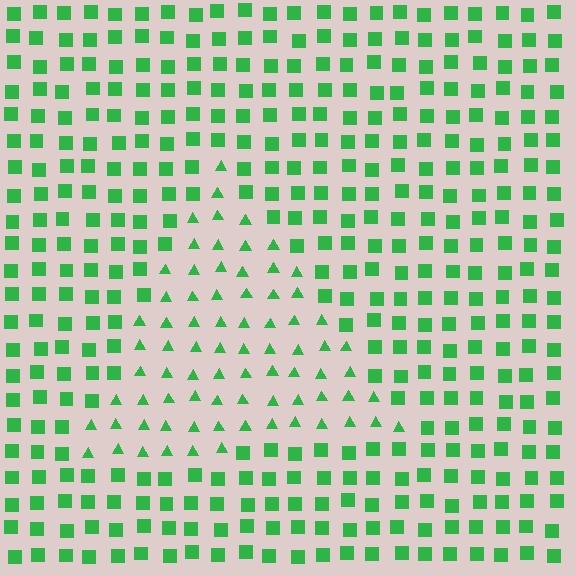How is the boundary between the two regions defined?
The boundary is defined by a change in element shape: triangles inside vs. squares outside. All elements share the same color and spacing.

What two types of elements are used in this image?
The image uses triangles inside the triangle region and squares outside it.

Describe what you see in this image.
The image is filled with small green elements arranged in a uniform grid. A triangle-shaped region contains triangles, while the surrounding area contains squares. The boundary is defined purely by the change in element shape.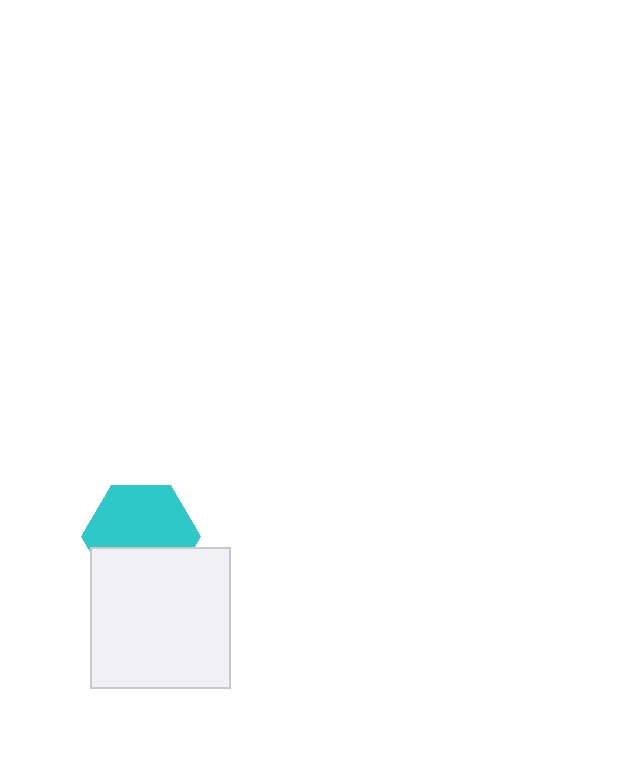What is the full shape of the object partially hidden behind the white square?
The partially hidden object is a cyan hexagon.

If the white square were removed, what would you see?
You would see the complete cyan hexagon.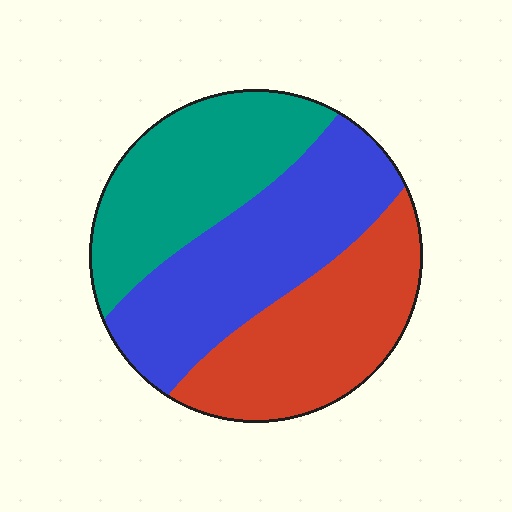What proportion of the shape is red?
Red takes up between a sixth and a third of the shape.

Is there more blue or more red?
Blue.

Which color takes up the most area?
Blue, at roughly 35%.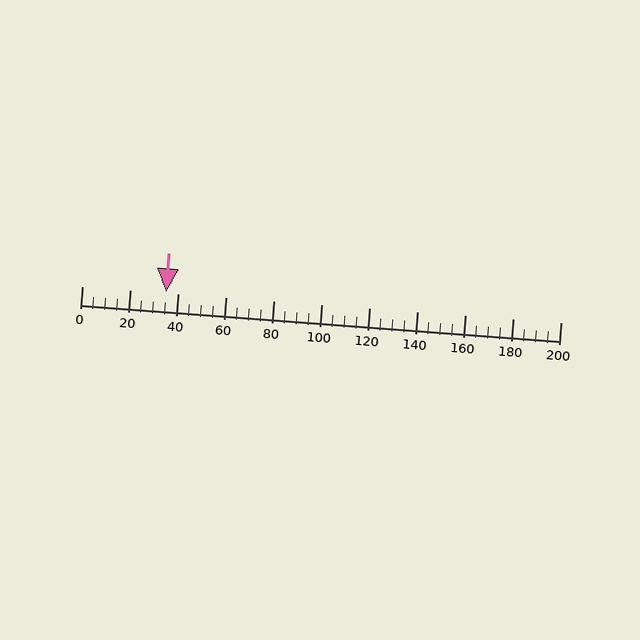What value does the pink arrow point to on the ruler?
The pink arrow points to approximately 35.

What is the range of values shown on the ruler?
The ruler shows values from 0 to 200.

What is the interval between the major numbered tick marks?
The major tick marks are spaced 20 units apart.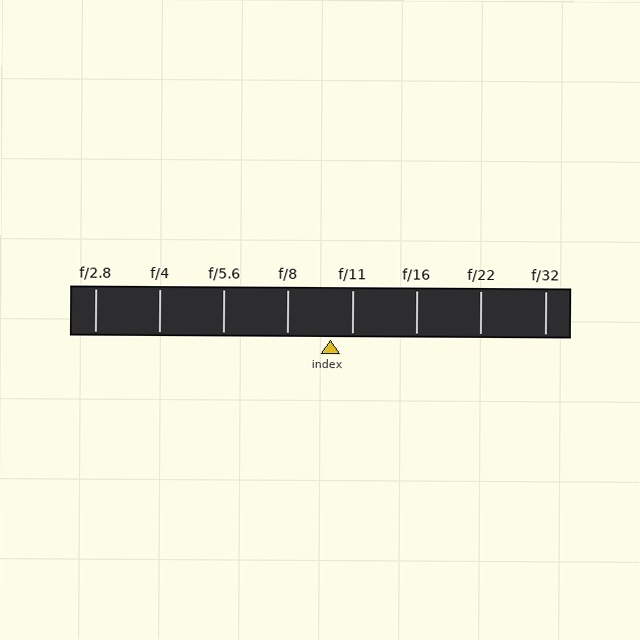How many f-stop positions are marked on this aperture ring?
There are 8 f-stop positions marked.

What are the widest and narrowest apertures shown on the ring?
The widest aperture shown is f/2.8 and the narrowest is f/32.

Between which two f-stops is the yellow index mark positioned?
The index mark is between f/8 and f/11.